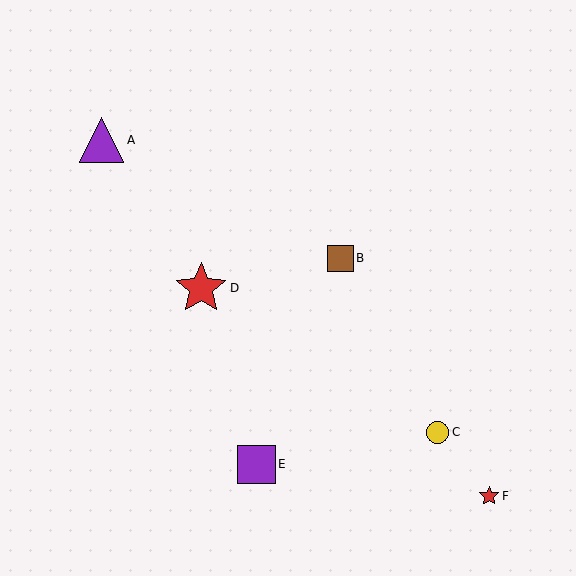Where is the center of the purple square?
The center of the purple square is at (256, 464).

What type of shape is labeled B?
Shape B is a brown square.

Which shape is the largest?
The red star (labeled D) is the largest.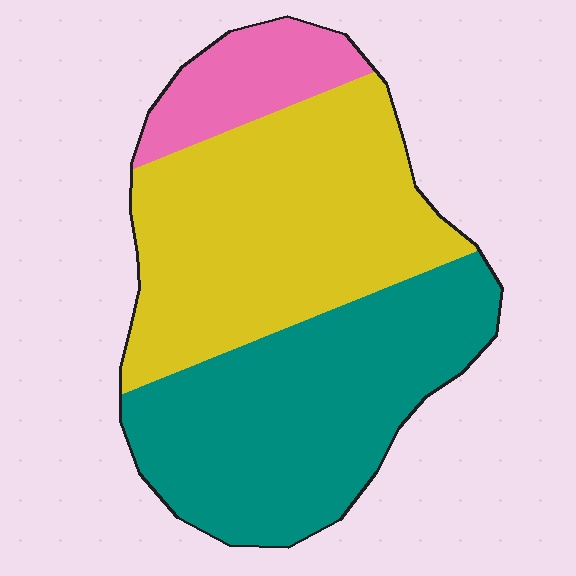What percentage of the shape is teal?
Teal covers about 45% of the shape.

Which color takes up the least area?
Pink, at roughly 10%.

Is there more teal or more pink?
Teal.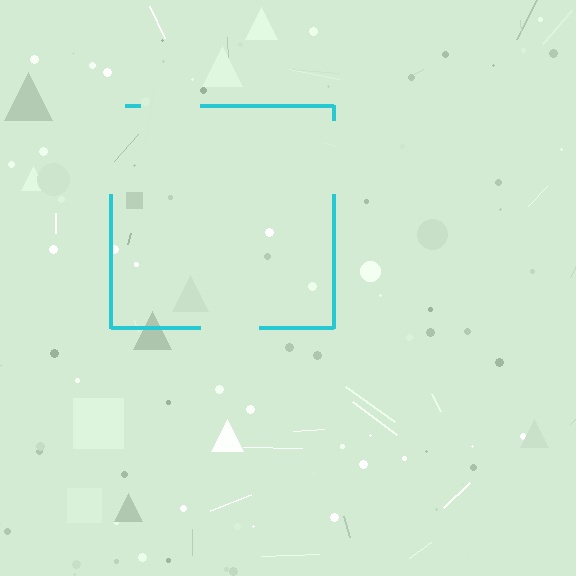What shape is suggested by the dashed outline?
The dashed outline suggests a square.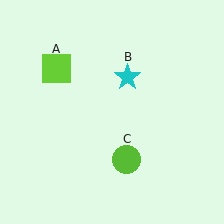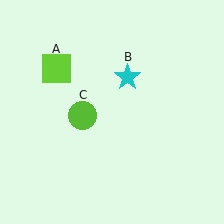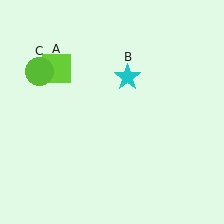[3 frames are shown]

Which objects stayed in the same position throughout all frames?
Lime square (object A) and cyan star (object B) remained stationary.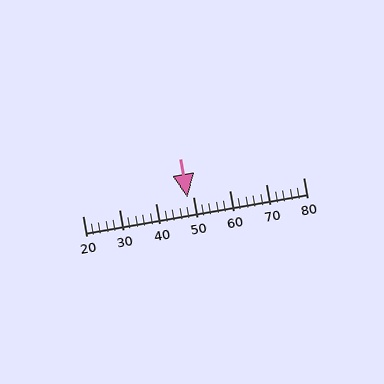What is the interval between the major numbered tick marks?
The major tick marks are spaced 10 units apart.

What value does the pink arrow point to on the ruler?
The pink arrow points to approximately 48.